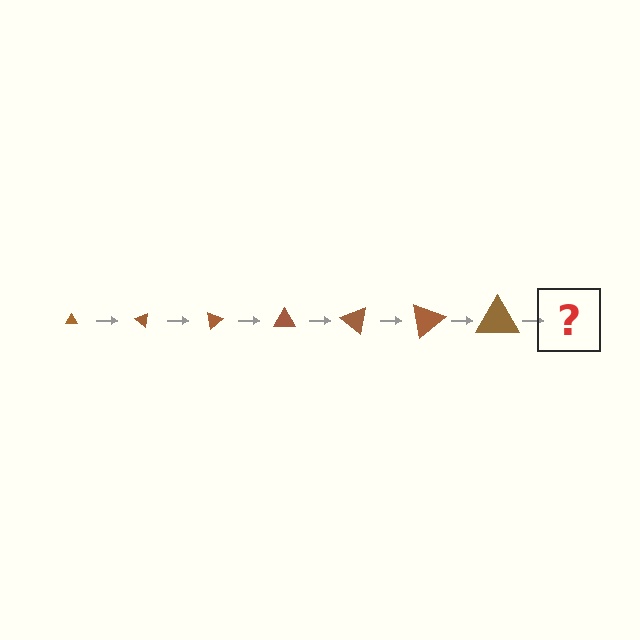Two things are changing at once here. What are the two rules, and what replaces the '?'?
The two rules are that the triangle grows larger each step and it rotates 40 degrees each step. The '?' should be a triangle, larger than the previous one and rotated 280 degrees from the start.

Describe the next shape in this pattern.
It should be a triangle, larger than the previous one and rotated 280 degrees from the start.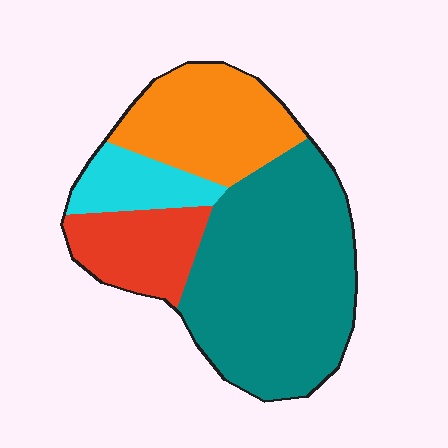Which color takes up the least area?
Cyan, at roughly 10%.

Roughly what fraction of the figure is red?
Red covers roughly 15% of the figure.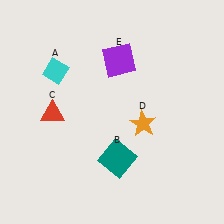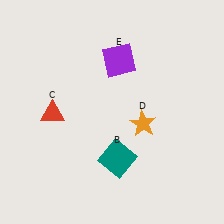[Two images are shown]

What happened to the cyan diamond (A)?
The cyan diamond (A) was removed in Image 2. It was in the top-left area of Image 1.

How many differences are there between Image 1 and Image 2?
There is 1 difference between the two images.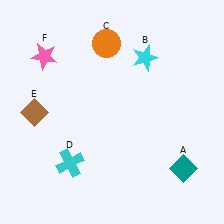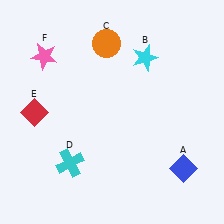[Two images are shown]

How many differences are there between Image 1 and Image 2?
There are 2 differences between the two images.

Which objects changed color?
A changed from teal to blue. E changed from brown to red.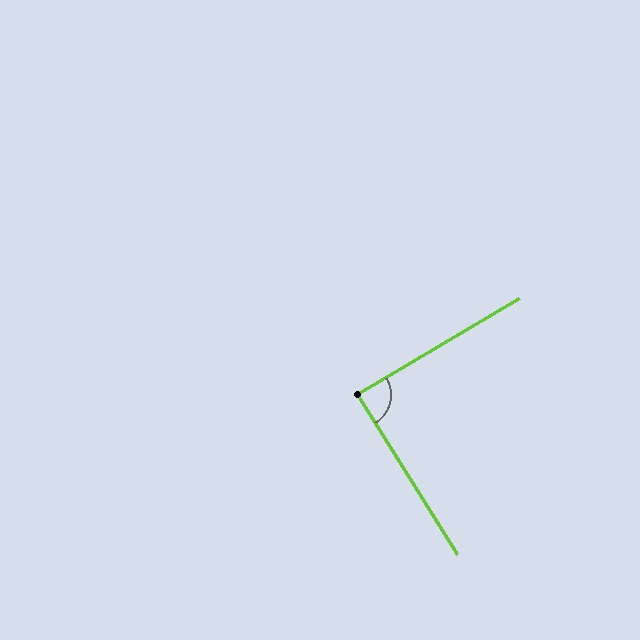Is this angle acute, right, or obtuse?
It is approximately a right angle.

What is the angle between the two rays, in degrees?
Approximately 89 degrees.